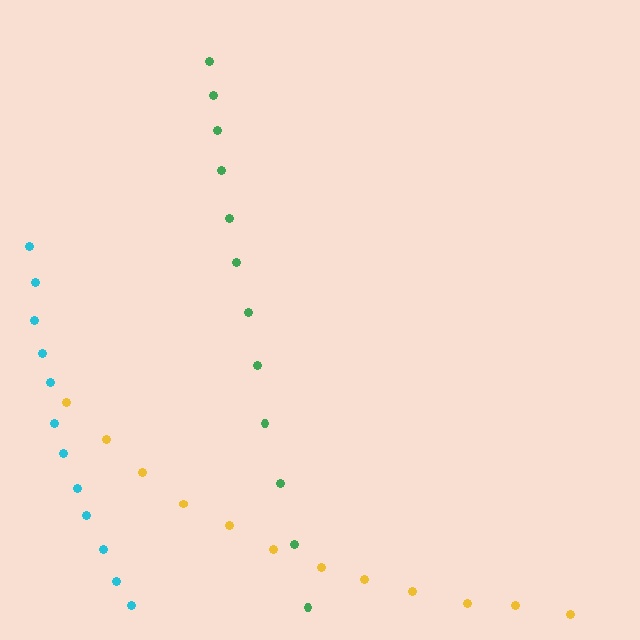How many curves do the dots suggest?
There are 3 distinct paths.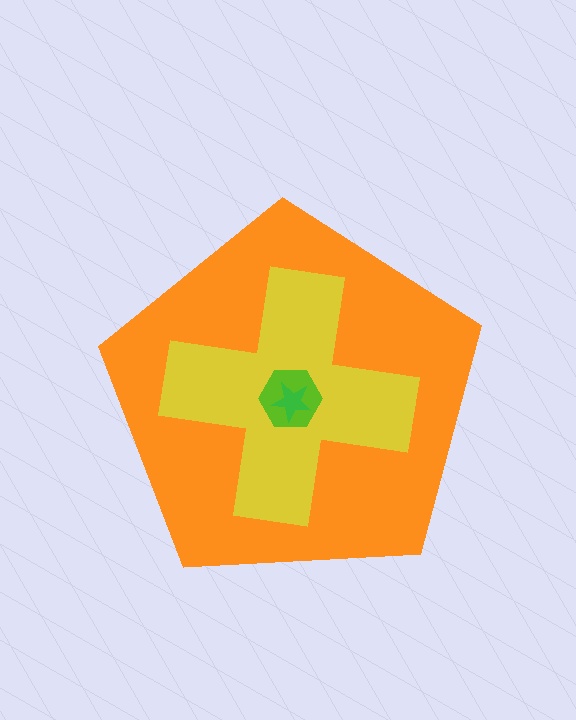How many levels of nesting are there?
4.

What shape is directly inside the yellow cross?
The lime hexagon.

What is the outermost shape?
The orange pentagon.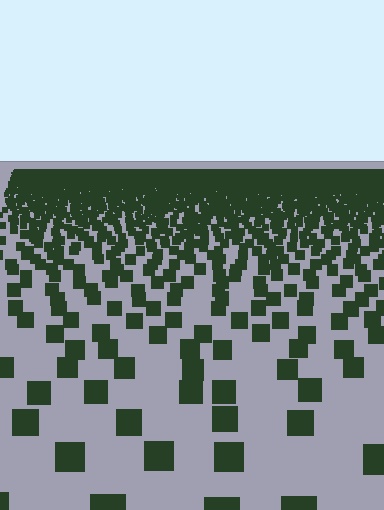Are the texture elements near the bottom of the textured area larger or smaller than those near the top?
Larger. Near the bottom, elements are closer to the viewer and appear at a bigger on-screen size.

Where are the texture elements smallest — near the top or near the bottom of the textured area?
Near the top.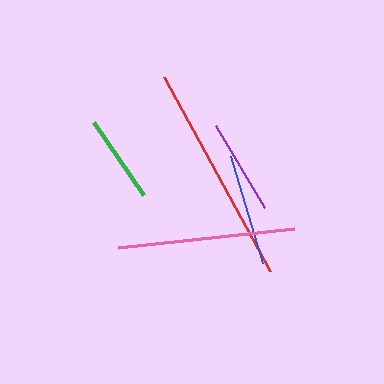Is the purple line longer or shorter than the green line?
The purple line is longer than the green line.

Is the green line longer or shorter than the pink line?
The pink line is longer than the green line.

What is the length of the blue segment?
The blue segment is approximately 112 pixels long.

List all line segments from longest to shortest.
From longest to shortest: red, pink, blue, purple, green.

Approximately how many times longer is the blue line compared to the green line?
The blue line is approximately 1.3 times the length of the green line.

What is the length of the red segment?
The red segment is approximately 221 pixels long.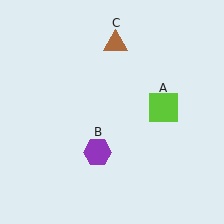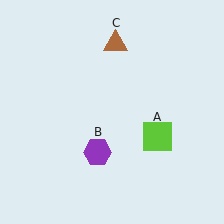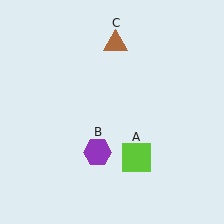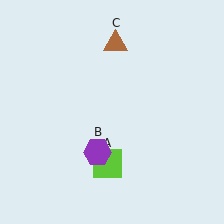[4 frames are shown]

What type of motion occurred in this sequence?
The lime square (object A) rotated clockwise around the center of the scene.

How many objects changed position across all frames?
1 object changed position: lime square (object A).